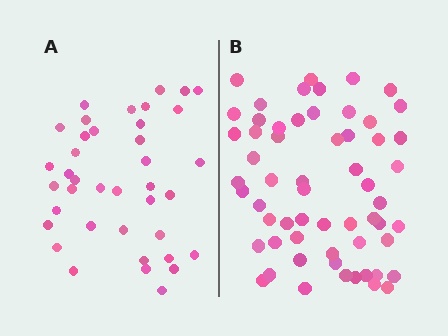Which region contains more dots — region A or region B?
Region B (the right region) has more dots.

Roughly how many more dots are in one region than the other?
Region B has approximately 20 more dots than region A.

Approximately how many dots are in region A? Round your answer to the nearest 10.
About 40 dots. (The exact count is 39, which rounds to 40.)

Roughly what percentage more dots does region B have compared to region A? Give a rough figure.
About 50% more.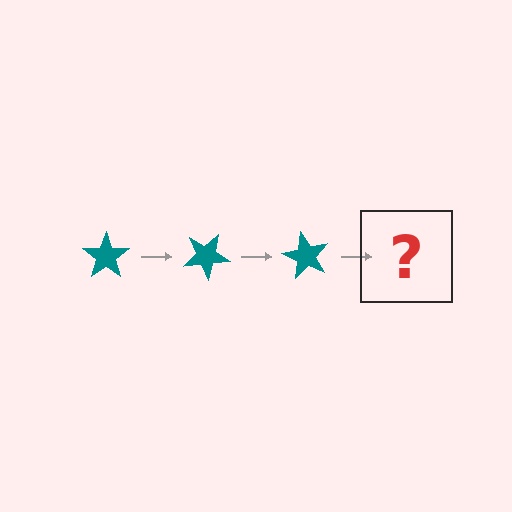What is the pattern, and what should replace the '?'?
The pattern is that the star rotates 30 degrees each step. The '?' should be a teal star rotated 90 degrees.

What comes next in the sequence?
The next element should be a teal star rotated 90 degrees.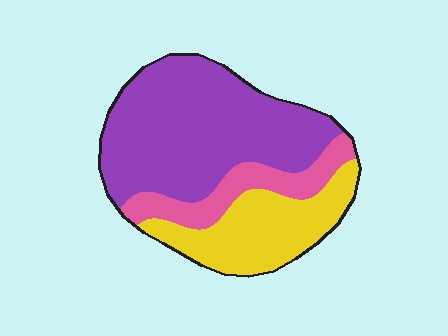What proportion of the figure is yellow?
Yellow covers roughly 25% of the figure.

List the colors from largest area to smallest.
From largest to smallest: purple, yellow, pink.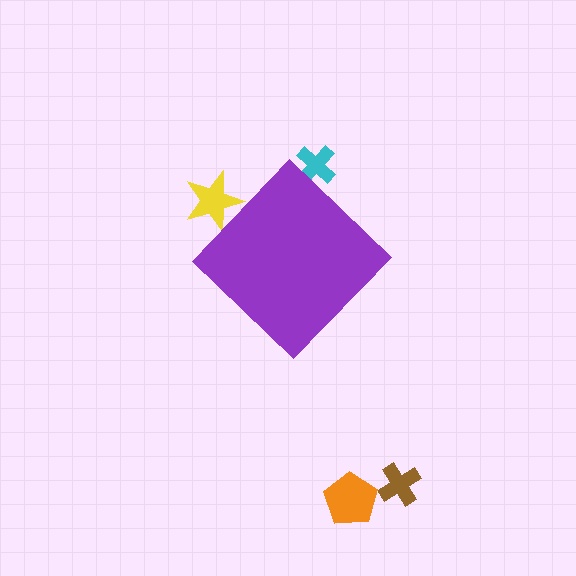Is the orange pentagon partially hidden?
No, the orange pentagon is fully visible.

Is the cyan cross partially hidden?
Yes, the cyan cross is partially hidden behind the purple diamond.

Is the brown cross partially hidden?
No, the brown cross is fully visible.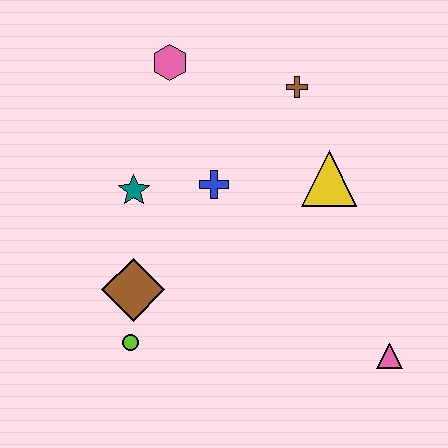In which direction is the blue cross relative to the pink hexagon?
The blue cross is below the pink hexagon.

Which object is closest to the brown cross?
The yellow triangle is closest to the brown cross.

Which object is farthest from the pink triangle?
The pink hexagon is farthest from the pink triangle.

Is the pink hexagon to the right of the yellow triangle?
No